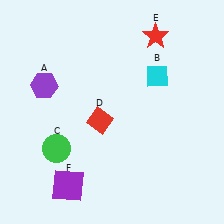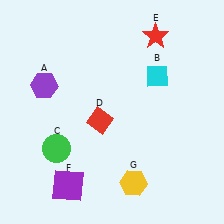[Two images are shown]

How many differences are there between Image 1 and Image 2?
There is 1 difference between the two images.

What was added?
A yellow hexagon (G) was added in Image 2.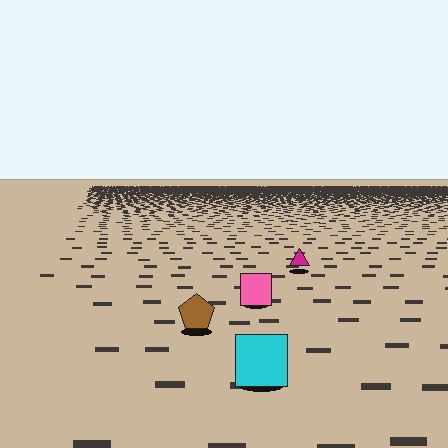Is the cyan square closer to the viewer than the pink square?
Yes. The cyan square is closer — you can tell from the texture gradient: the ground texture is coarser near it.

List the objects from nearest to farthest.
From nearest to farthest: the cyan square, the brown pentagon, the pink square, the magenta triangle.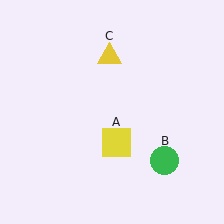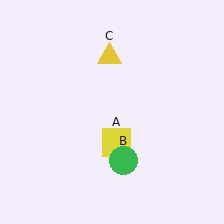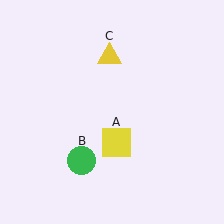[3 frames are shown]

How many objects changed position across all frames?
1 object changed position: green circle (object B).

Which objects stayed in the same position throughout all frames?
Yellow square (object A) and yellow triangle (object C) remained stationary.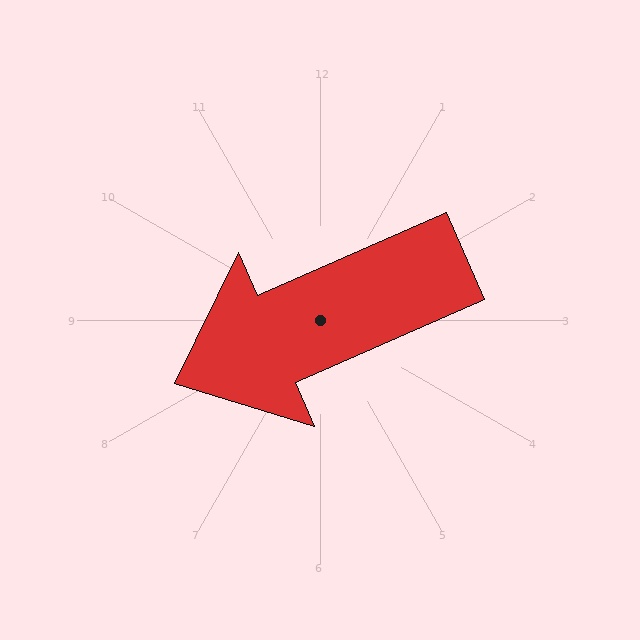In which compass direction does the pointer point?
Southwest.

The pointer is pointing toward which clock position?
Roughly 8 o'clock.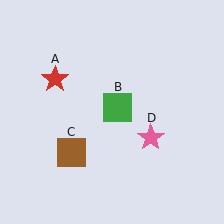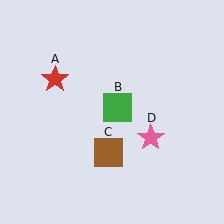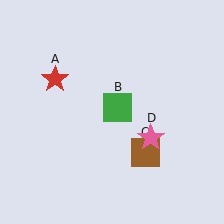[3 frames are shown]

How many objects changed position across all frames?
1 object changed position: brown square (object C).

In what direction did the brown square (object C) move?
The brown square (object C) moved right.